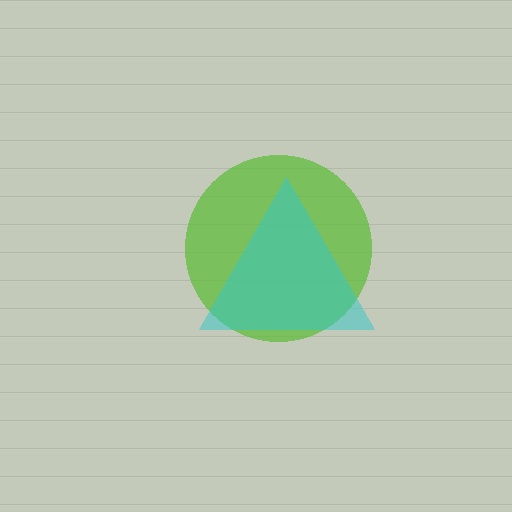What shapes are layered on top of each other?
The layered shapes are: a lime circle, a cyan triangle.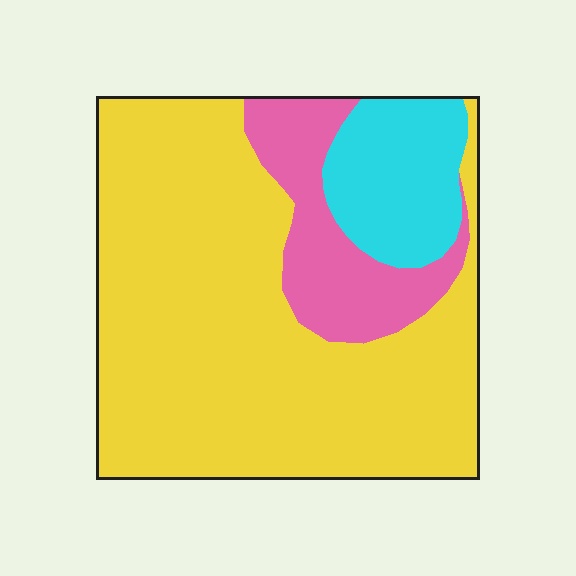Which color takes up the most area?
Yellow, at roughly 70%.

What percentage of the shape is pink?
Pink covers about 15% of the shape.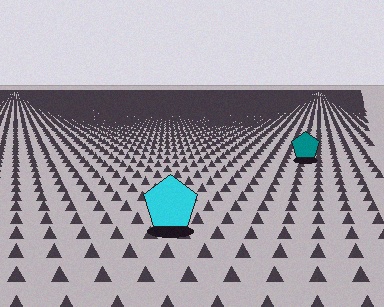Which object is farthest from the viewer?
The teal pentagon is farthest from the viewer. It appears smaller and the ground texture around it is denser.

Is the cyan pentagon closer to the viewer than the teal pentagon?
Yes. The cyan pentagon is closer — you can tell from the texture gradient: the ground texture is coarser near it.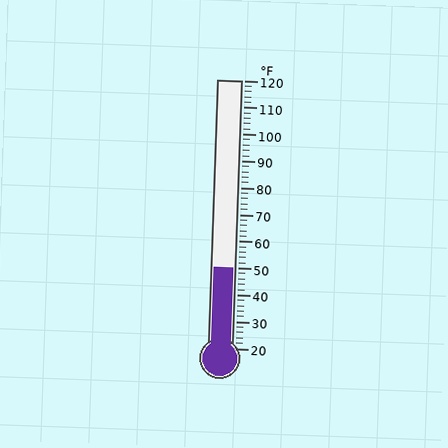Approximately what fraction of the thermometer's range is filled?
The thermometer is filled to approximately 30% of its range.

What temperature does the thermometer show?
The thermometer shows approximately 50°F.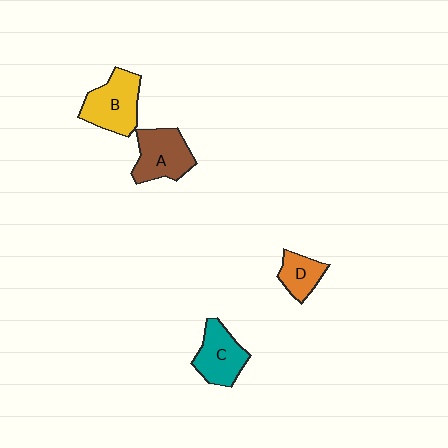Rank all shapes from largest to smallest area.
From largest to smallest: B (yellow), A (brown), C (teal), D (orange).